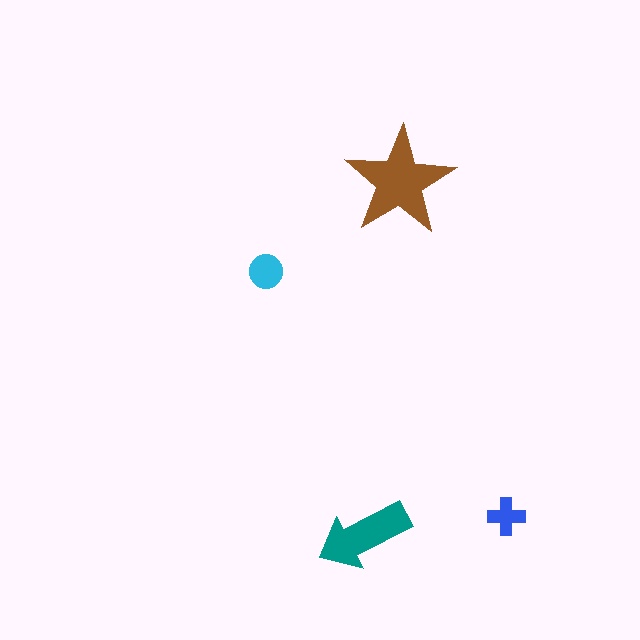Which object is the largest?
The brown star.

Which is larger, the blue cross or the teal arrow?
The teal arrow.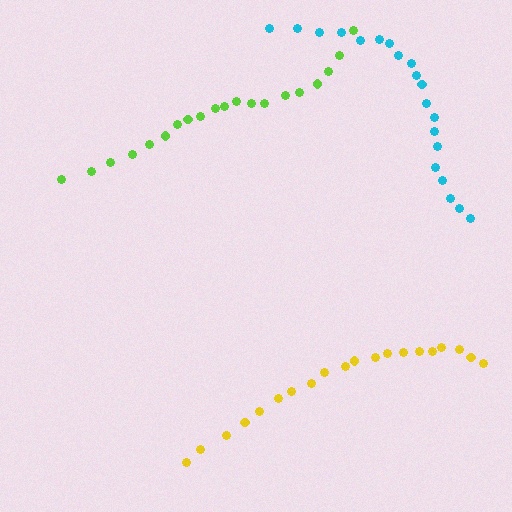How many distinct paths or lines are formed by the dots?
There are 3 distinct paths.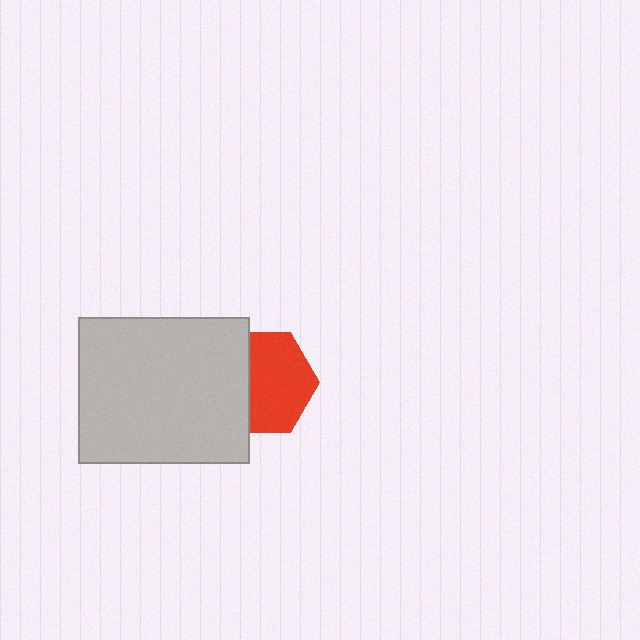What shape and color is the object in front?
The object in front is a light gray rectangle.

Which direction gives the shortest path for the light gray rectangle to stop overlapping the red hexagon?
Moving left gives the shortest separation.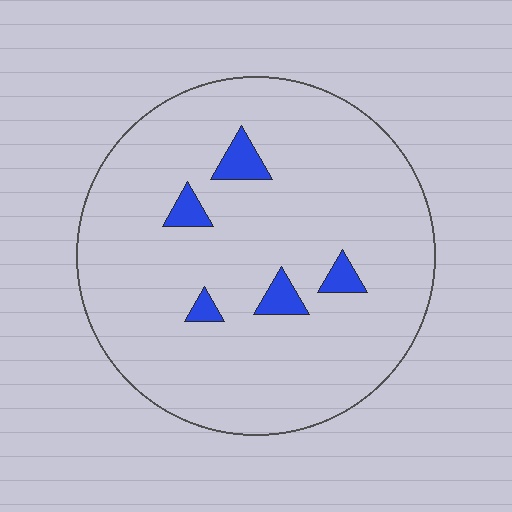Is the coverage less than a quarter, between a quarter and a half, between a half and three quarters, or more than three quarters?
Less than a quarter.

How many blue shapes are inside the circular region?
5.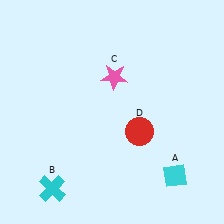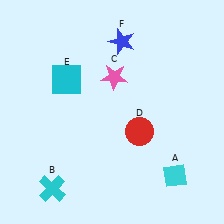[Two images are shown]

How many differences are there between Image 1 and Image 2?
There are 2 differences between the two images.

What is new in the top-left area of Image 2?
A cyan square (E) was added in the top-left area of Image 2.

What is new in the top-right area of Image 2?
A blue star (F) was added in the top-right area of Image 2.